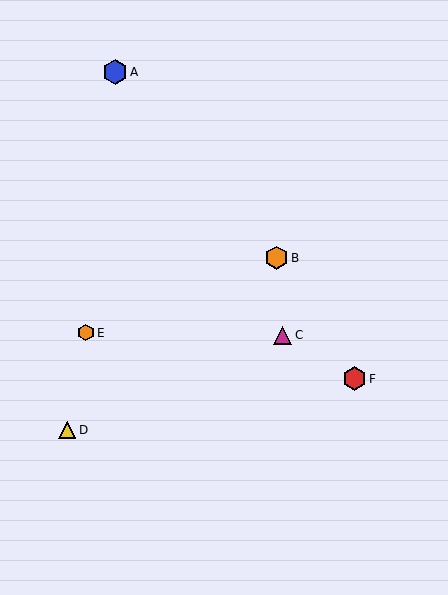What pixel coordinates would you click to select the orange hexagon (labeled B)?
Click at (276, 258) to select the orange hexagon B.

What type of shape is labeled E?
Shape E is an orange hexagon.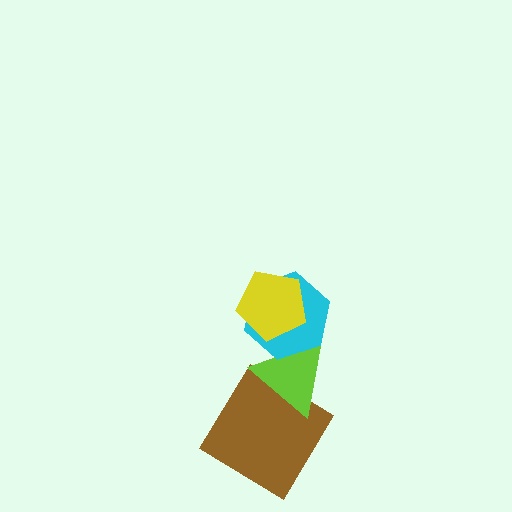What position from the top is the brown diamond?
The brown diamond is 4th from the top.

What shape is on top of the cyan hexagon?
The yellow pentagon is on top of the cyan hexagon.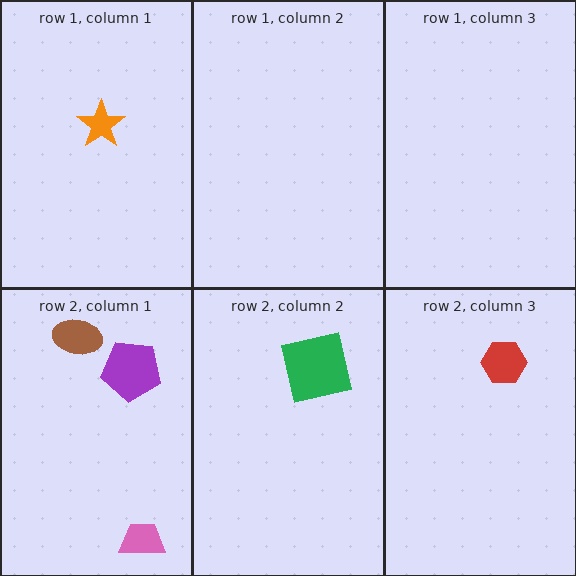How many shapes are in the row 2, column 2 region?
1.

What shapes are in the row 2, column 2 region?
The green square.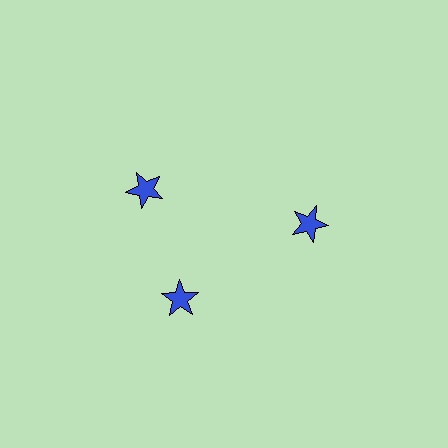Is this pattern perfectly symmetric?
No. The 3 blue stars are arranged in a ring, but one element near the 11 o'clock position is rotated out of alignment along the ring, breaking the 3-fold rotational symmetry.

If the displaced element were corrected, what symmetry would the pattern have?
It would have 3-fold rotational symmetry — the pattern would map onto itself every 120 degrees.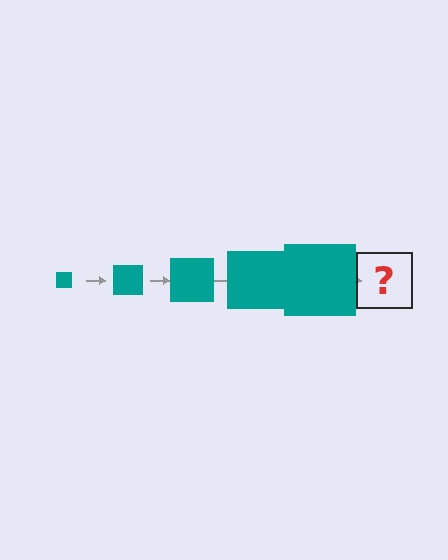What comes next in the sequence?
The next element should be a teal square, larger than the previous one.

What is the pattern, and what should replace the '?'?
The pattern is that the square gets progressively larger each step. The '?' should be a teal square, larger than the previous one.